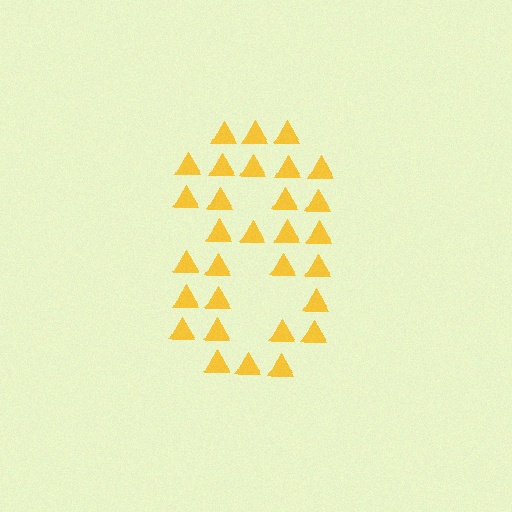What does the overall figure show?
The overall figure shows the digit 8.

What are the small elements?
The small elements are triangles.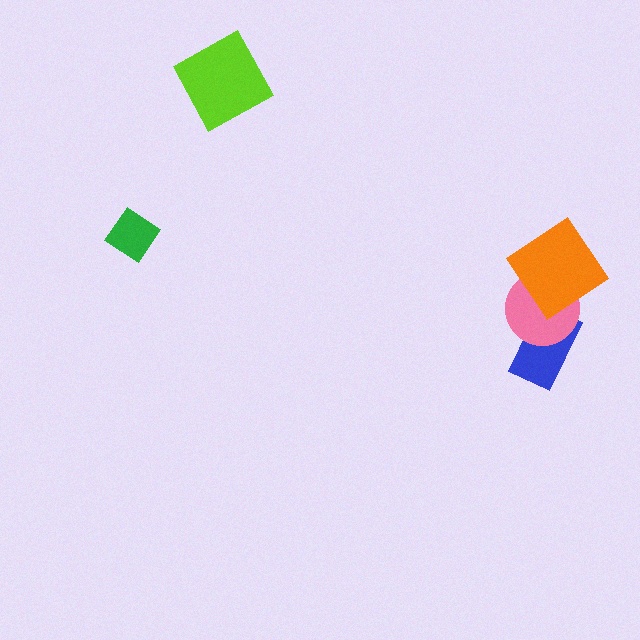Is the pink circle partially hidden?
Yes, it is partially covered by another shape.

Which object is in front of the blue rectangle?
The pink circle is in front of the blue rectangle.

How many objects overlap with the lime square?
0 objects overlap with the lime square.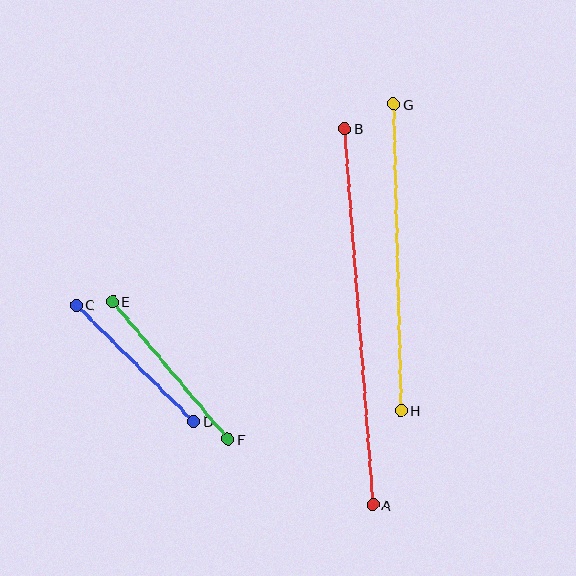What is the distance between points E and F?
The distance is approximately 180 pixels.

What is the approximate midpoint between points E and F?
The midpoint is at approximately (170, 370) pixels.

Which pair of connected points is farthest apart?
Points A and B are farthest apart.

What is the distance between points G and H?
The distance is approximately 306 pixels.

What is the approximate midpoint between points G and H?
The midpoint is at approximately (397, 257) pixels.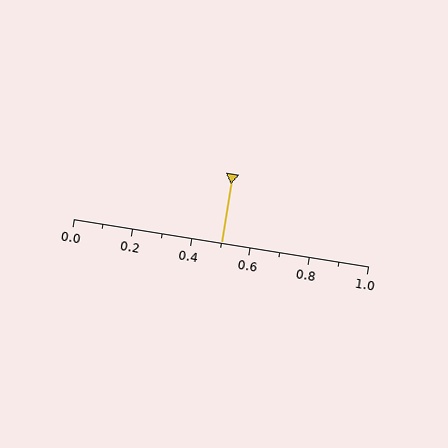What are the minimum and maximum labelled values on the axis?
The axis runs from 0.0 to 1.0.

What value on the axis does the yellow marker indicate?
The marker indicates approximately 0.5.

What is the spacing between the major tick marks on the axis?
The major ticks are spaced 0.2 apart.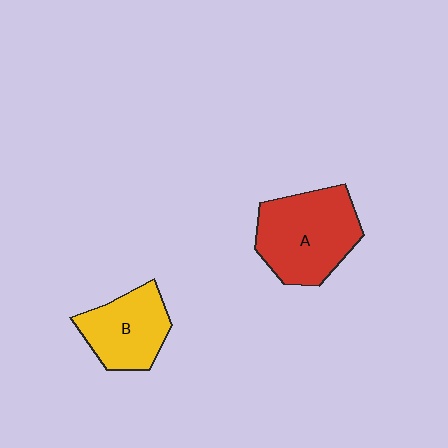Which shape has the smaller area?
Shape B (yellow).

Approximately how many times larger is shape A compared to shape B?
Approximately 1.4 times.